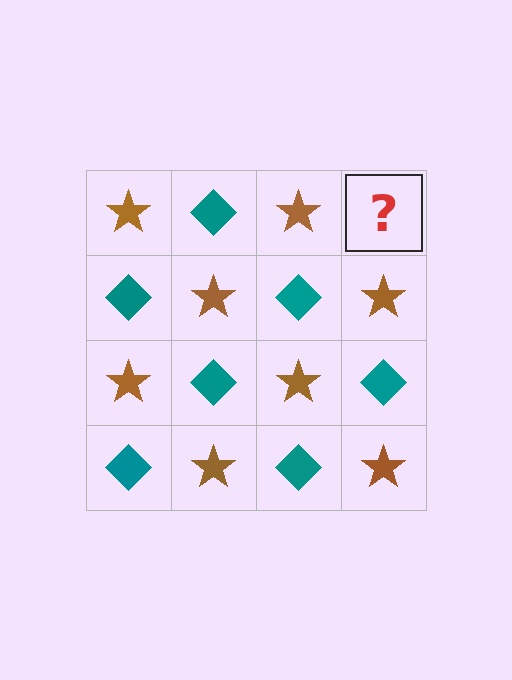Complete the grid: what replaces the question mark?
The question mark should be replaced with a teal diamond.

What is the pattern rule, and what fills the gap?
The rule is that it alternates brown star and teal diamond in a checkerboard pattern. The gap should be filled with a teal diamond.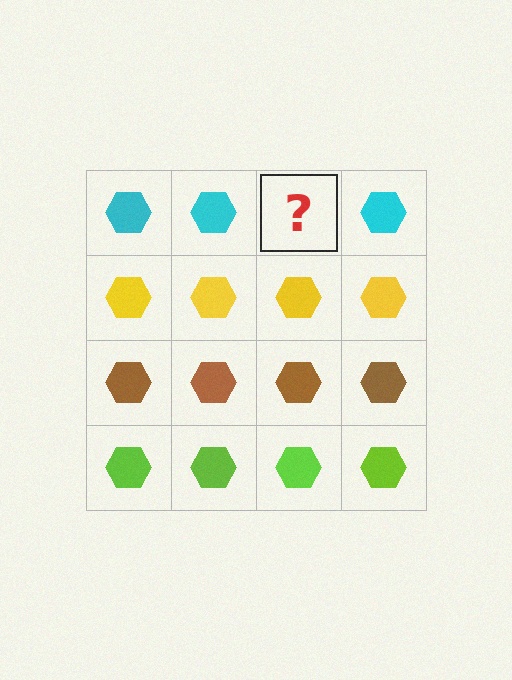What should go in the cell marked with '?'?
The missing cell should contain a cyan hexagon.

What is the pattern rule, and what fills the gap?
The rule is that each row has a consistent color. The gap should be filled with a cyan hexagon.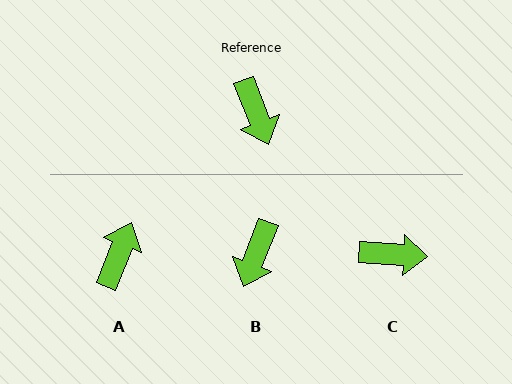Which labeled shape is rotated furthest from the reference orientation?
A, about 138 degrees away.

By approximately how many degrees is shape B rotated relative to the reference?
Approximately 42 degrees clockwise.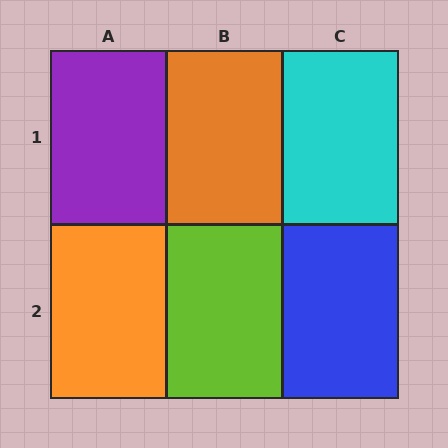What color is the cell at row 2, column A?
Orange.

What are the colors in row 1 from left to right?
Purple, orange, cyan.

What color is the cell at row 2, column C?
Blue.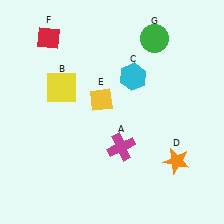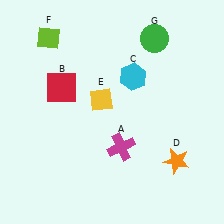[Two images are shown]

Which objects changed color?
B changed from yellow to red. F changed from red to lime.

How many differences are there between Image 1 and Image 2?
There are 2 differences between the two images.